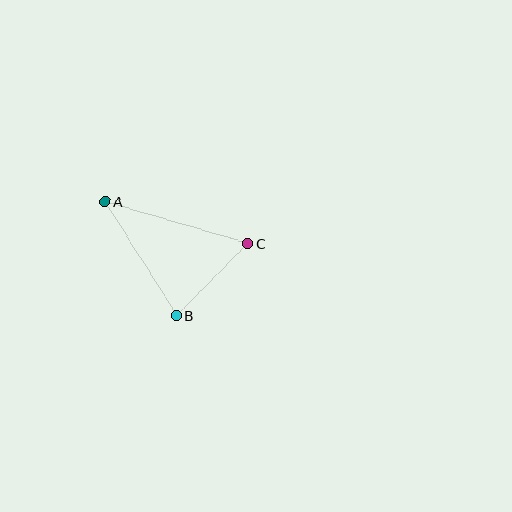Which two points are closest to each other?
Points B and C are closest to each other.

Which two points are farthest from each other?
Points A and C are farthest from each other.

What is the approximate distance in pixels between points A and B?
The distance between A and B is approximately 134 pixels.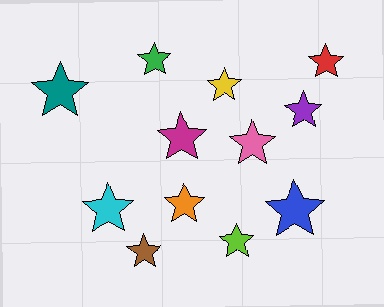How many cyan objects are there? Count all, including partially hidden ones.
There is 1 cyan object.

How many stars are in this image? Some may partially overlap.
There are 12 stars.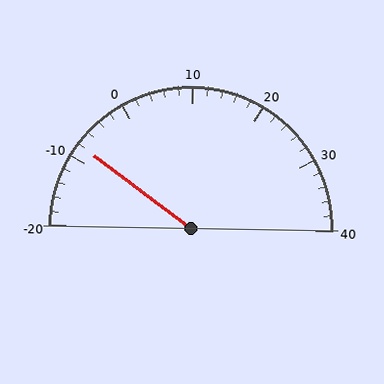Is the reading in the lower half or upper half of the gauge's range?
The reading is in the lower half of the range (-20 to 40).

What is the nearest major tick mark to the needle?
The nearest major tick mark is -10.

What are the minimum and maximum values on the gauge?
The gauge ranges from -20 to 40.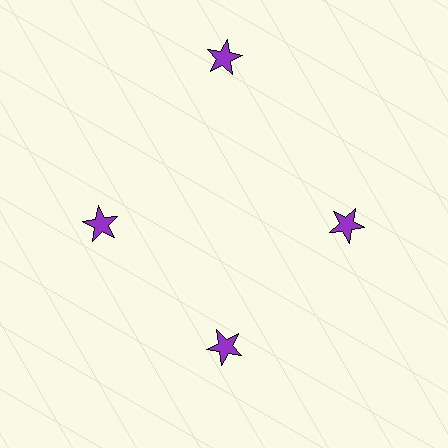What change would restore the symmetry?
The symmetry would be restored by moving it inward, back onto the ring so that all 4 stars sit at equal angles and equal distance from the center.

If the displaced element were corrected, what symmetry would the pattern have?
It would have 4-fold rotational symmetry — the pattern would map onto itself every 90 degrees.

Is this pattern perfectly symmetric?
No. The 4 purple stars are arranged in a ring, but one element near the 12 o'clock position is pushed outward from the center, breaking the 4-fold rotational symmetry.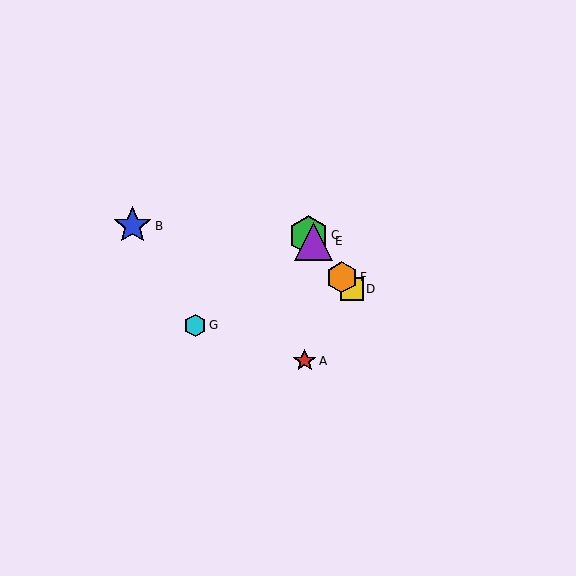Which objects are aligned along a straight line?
Objects C, D, E, F are aligned along a straight line.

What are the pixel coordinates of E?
Object E is at (313, 241).